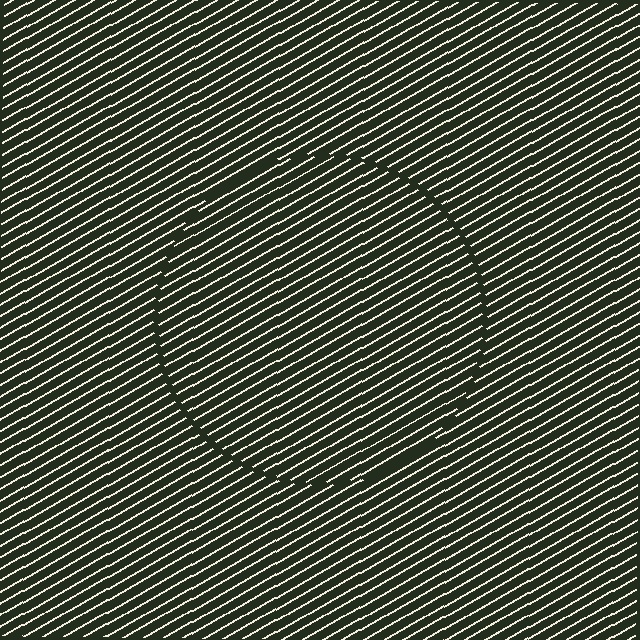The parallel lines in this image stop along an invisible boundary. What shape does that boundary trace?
An illusory circle. The interior of the shape contains the same grating, shifted by half a period — the contour is defined by the phase discontinuity where line-ends from the inner and outer gratings abut.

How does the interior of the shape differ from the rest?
The interior of the shape contains the same grating, shifted by half a period — the contour is defined by the phase discontinuity where line-ends from the inner and outer gratings abut.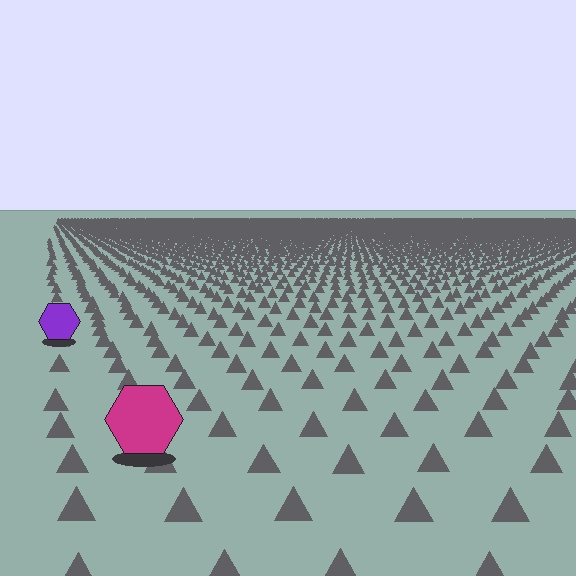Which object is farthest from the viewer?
The purple hexagon is farthest from the viewer. It appears smaller and the ground texture around it is denser.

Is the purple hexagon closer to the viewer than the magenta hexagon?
No. The magenta hexagon is closer — you can tell from the texture gradient: the ground texture is coarser near it.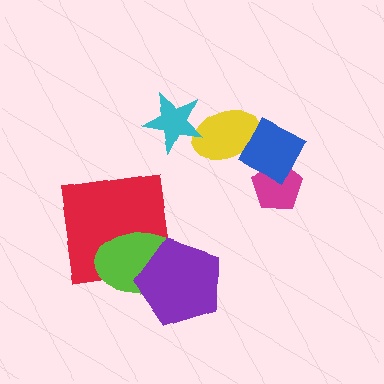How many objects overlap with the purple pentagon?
2 objects overlap with the purple pentagon.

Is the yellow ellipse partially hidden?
Yes, it is partially covered by another shape.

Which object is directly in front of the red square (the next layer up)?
The lime ellipse is directly in front of the red square.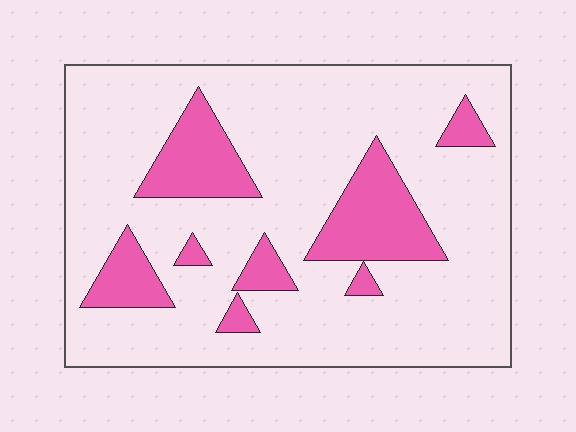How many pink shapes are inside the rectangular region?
8.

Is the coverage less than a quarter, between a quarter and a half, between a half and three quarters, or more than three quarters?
Less than a quarter.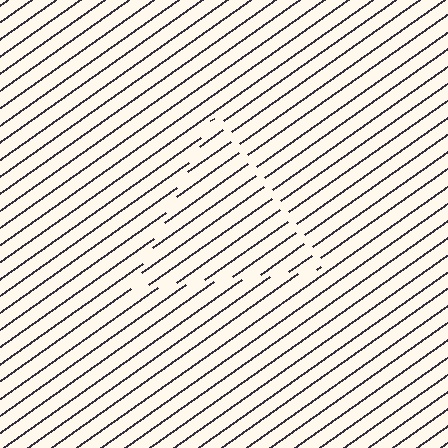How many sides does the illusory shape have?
3 sides — the line-ends trace a triangle.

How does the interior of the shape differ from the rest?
The interior of the shape contains the same grating, shifted by half a period — the contour is defined by the phase discontinuity where line-ends from the inner and outer gratings abut.